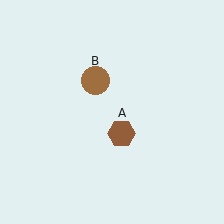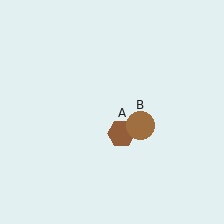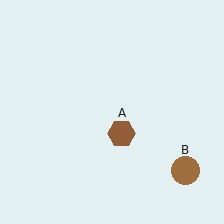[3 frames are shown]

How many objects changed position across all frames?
1 object changed position: brown circle (object B).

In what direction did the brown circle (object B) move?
The brown circle (object B) moved down and to the right.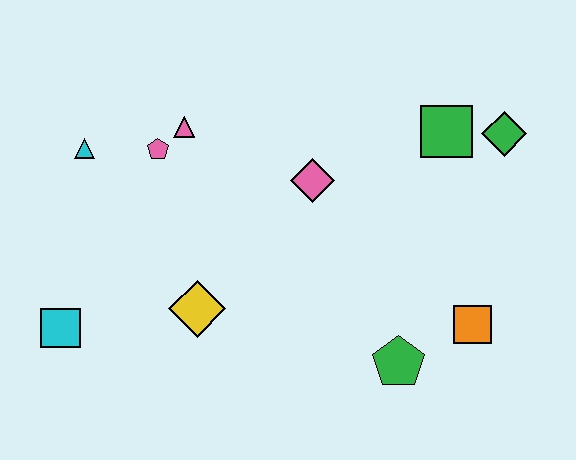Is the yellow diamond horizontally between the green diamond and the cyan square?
Yes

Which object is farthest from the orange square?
The cyan triangle is farthest from the orange square.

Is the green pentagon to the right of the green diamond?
No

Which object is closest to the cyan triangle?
The pink pentagon is closest to the cyan triangle.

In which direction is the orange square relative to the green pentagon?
The orange square is to the right of the green pentagon.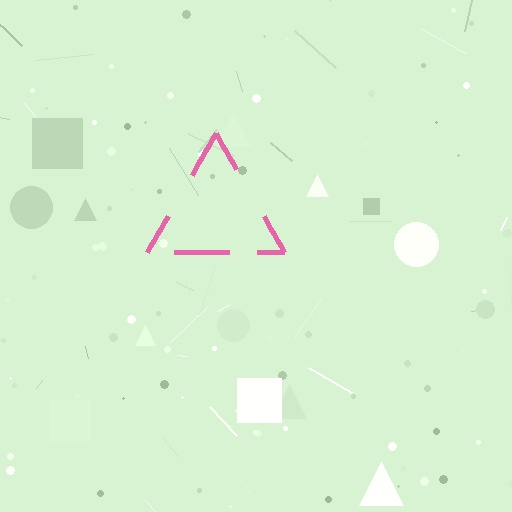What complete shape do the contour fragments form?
The contour fragments form a triangle.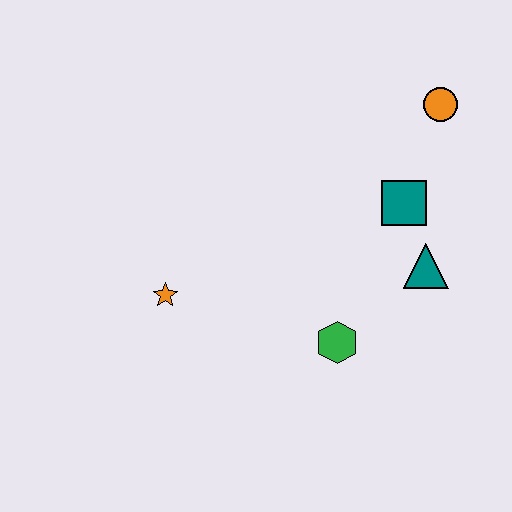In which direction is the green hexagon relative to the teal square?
The green hexagon is below the teal square.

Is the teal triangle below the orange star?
No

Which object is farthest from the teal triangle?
The orange star is farthest from the teal triangle.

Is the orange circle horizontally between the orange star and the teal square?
No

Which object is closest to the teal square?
The teal triangle is closest to the teal square.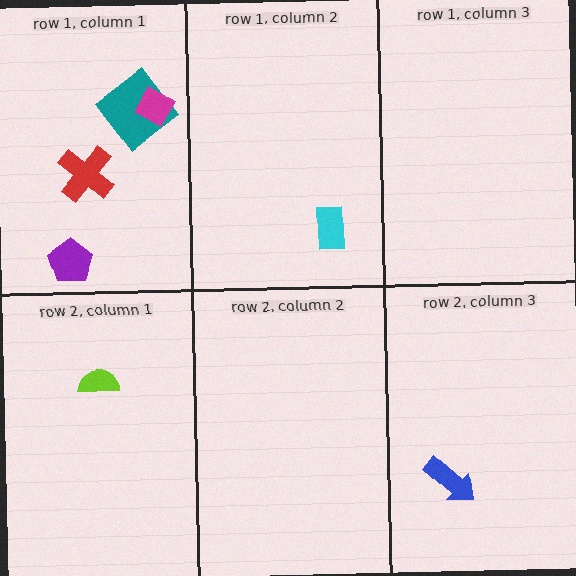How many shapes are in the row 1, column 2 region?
1.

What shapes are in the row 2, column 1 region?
The lime semicircle.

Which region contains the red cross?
The row 1, column 1 region.